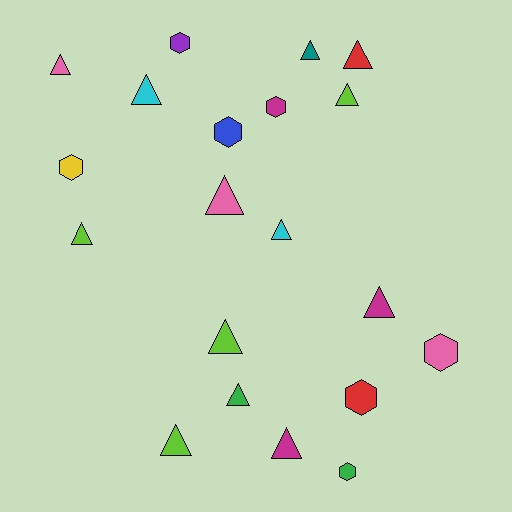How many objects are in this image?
There are 20 objects.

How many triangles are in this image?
There are 13 triangles.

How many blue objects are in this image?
There is 1 blue object.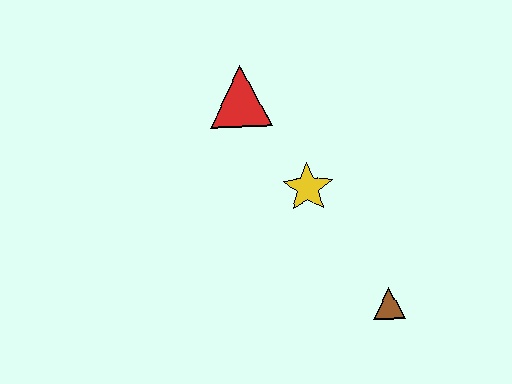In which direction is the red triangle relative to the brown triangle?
The red triangle is above the brown triangle.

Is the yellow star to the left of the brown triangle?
Yes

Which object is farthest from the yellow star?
The brown triangle is farthest from the yellow star.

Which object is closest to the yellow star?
The red triangle is closest to the yellow star.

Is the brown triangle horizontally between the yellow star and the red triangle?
No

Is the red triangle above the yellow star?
Yes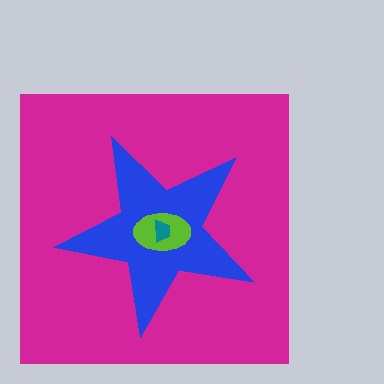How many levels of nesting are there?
4.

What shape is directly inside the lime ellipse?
The teal trapezoid.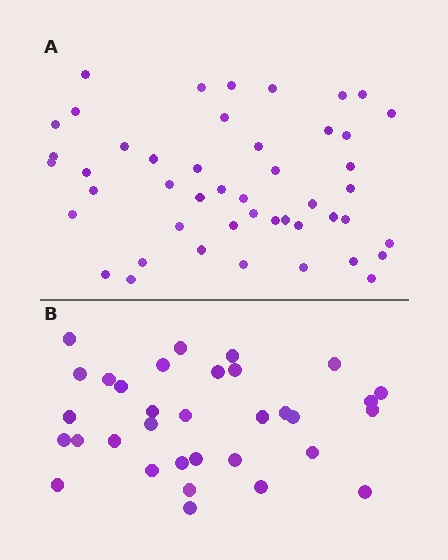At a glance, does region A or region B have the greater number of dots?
Region A (the top region) has more dots.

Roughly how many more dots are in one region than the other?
Region A has approximately 15 more dots than region B.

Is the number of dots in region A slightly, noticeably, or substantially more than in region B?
Region A has noticeably more, but not dramatically so. The ratio is roughly 1.4 to 1.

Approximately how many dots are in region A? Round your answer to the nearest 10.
About 50 dots. (The exact count is 47, which rounds to 50.)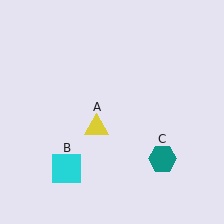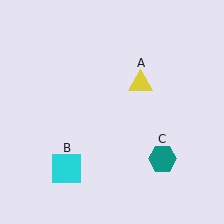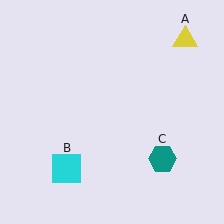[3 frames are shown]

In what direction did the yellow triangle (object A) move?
The yellow triangle (object A) moved up and to the right.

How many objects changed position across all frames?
1 object changed position: yellow triangle (object A).